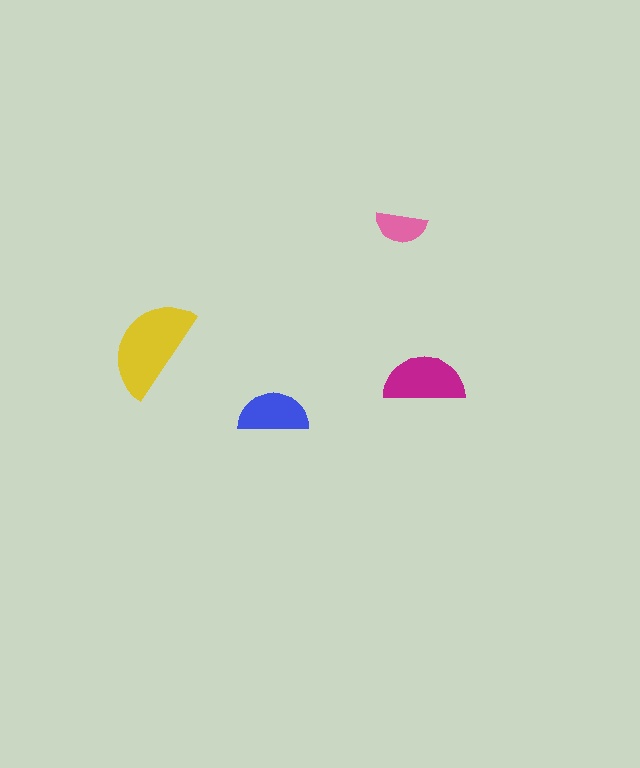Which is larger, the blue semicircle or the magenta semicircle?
The magenta one.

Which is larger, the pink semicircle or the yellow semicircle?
The yellow one.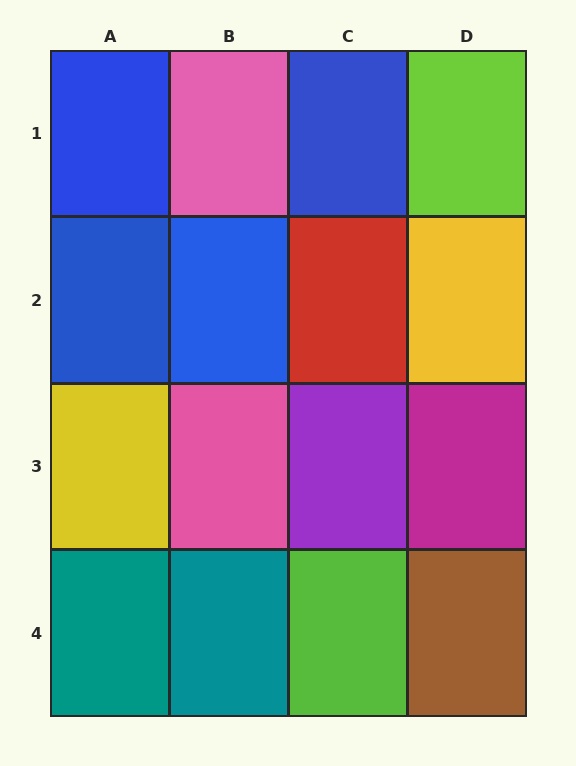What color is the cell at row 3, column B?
Pink.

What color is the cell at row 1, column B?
Pink.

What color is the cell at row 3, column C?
Purple.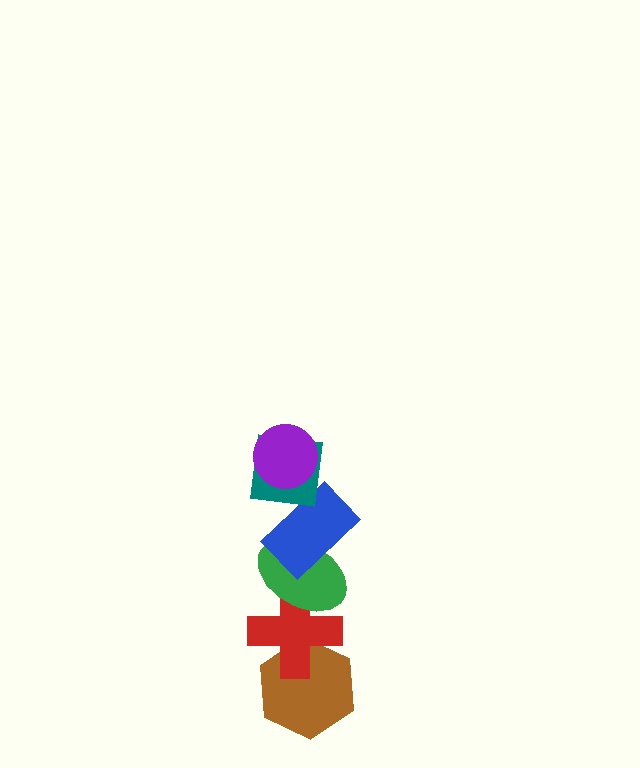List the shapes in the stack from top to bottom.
From top to bottom: the purple circle, the teal square, the blue rectangle, the green ellipse, the red cross, the brown hexagon.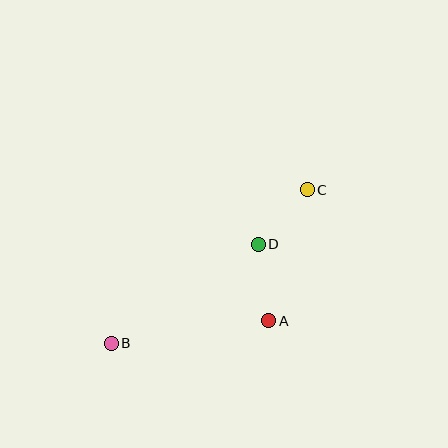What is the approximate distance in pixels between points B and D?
The distance between B and D is approximately 177 pixels.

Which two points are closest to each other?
Points C and D are closest to each other.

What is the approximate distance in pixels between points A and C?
The distance between A and C is approximately 137 pixels.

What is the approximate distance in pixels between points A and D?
The distance between A and D is approximately 77 pixels.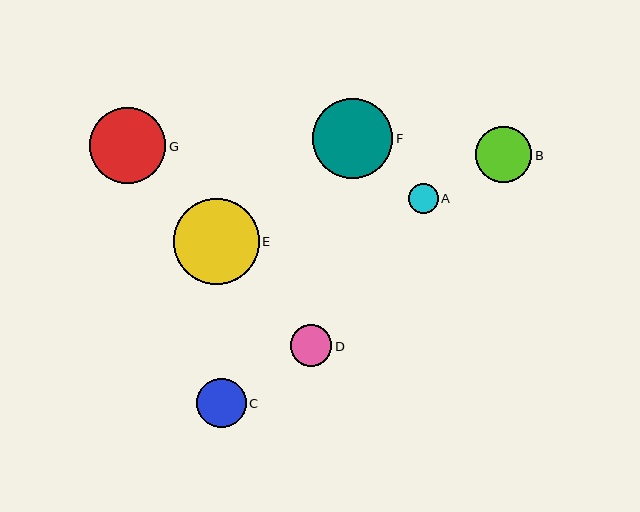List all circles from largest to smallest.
From largest to smallest: E, F, G, B, C, D, A.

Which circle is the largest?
Circle E is the largest with a size of approximately 85 pixels.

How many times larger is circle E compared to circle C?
Circle E is approximately 1.7 times the size of circle C.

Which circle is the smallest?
Circle A is the smallest with a size of approximately 30 pixels.